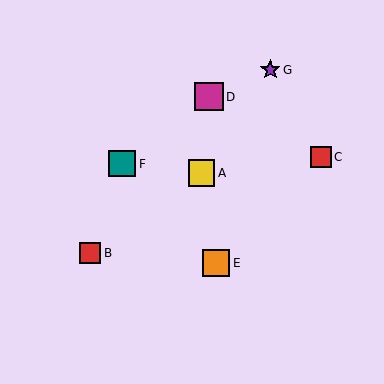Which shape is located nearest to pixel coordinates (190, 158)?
The yellow square (labeled A) at (202, 173) is nearest to that location.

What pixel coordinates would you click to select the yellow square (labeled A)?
Click at (202, 173) to select the yellow square A.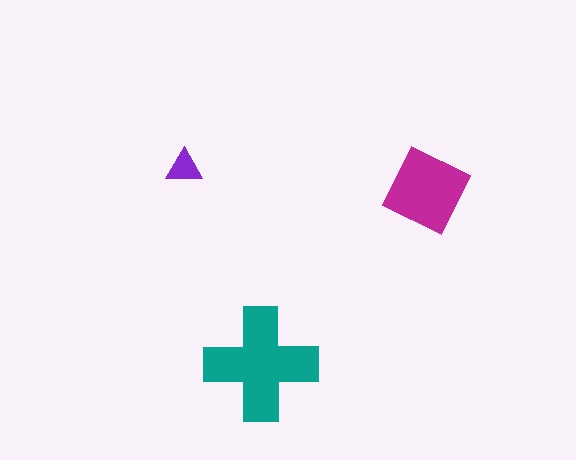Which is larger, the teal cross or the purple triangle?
The teal cross.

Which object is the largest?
The teal cross.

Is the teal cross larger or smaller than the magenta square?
Larger.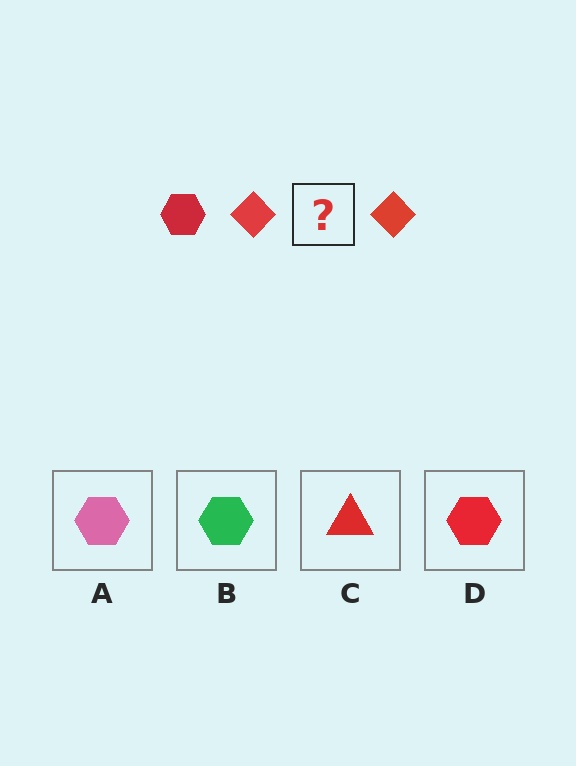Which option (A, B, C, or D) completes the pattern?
D.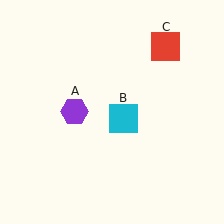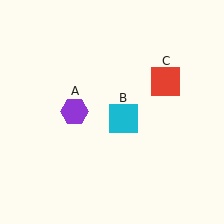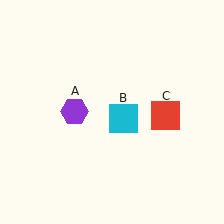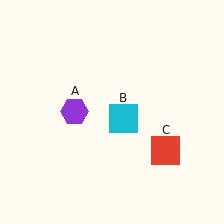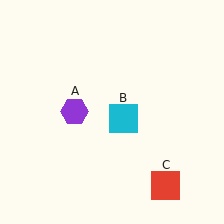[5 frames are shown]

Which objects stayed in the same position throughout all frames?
Purple hexagon (object A) and cyan square (object B) remained stationary.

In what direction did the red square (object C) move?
The red square (object C) moved down.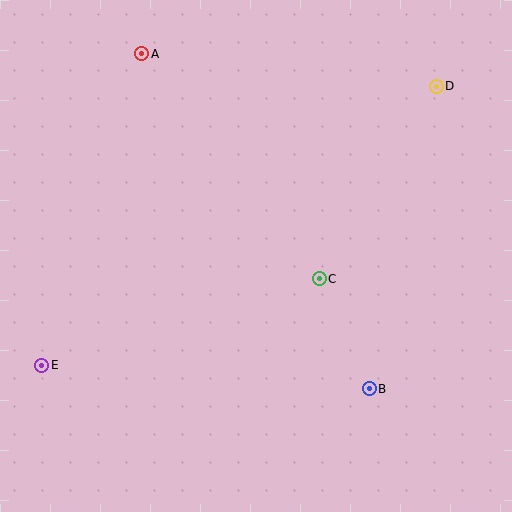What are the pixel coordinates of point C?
Point C is at (319, 279).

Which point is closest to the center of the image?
Point C at (319, 279) is closest to the center.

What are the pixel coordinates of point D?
Point D is at (436, 86).